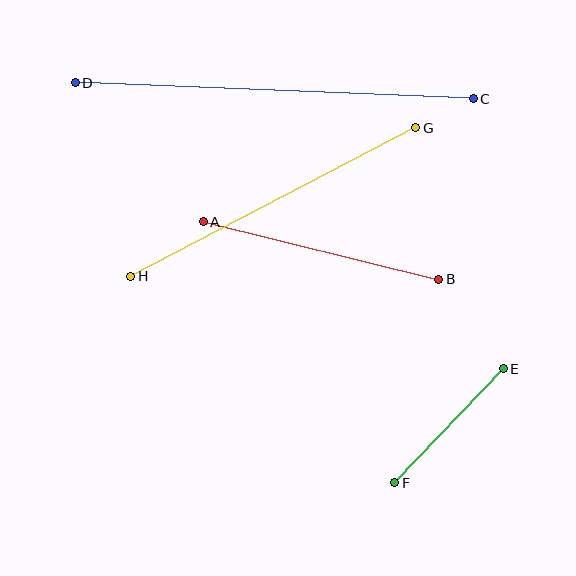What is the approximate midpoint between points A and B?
The midpoint is at approximately (321, 250) pixels.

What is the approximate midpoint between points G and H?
The midpoint is at approximately (273, 202) pixels.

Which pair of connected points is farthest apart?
Points C and D are farthest apart.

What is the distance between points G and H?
The distance is approximately 321 pixels.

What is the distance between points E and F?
The distance is approximately 157 pixels.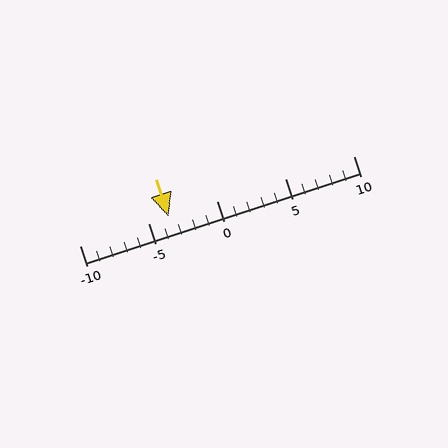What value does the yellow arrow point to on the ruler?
The yellow arrow points to approximately -4.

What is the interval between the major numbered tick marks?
The major tick marks are spaced 5 units apart.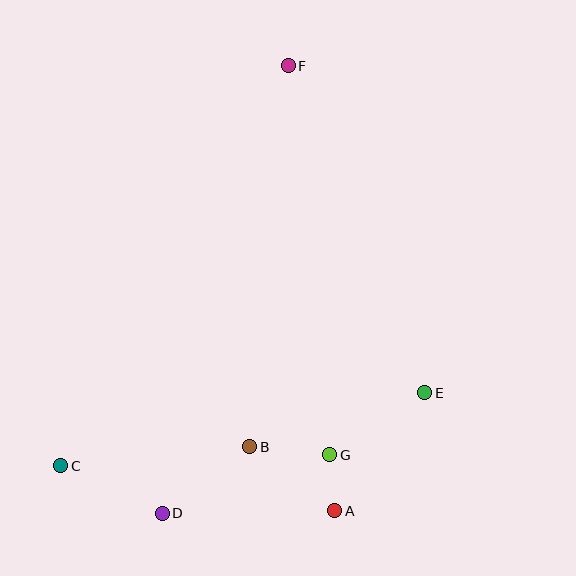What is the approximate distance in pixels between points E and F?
The distance between E and F is approximately 355 pixels.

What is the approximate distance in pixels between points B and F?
The distance between B and F is approximately 383 pixels.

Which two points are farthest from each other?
Points D and F are farthest from each other.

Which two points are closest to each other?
Points A and G are closest to each other.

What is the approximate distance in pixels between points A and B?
The distance between A and B is approximately 107 pixels.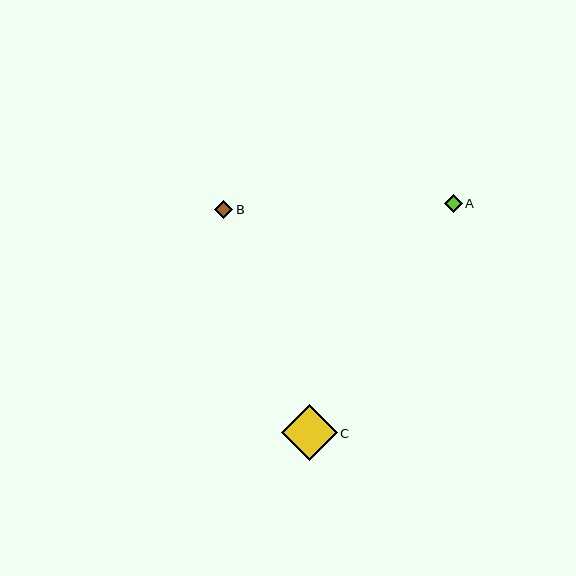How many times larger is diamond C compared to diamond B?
Diamond C is approximately 3.1 times the size of diamond B.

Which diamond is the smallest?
Diamond A is the smallest with a size of approximately 17 pixels.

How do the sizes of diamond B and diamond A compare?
Diamond B and diamond A are approximately the same size.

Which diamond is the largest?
Diamond C is the largest with a size of approximately 56 pixels.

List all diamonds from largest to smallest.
From largest to smallest: C, B, A.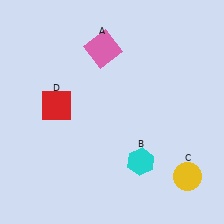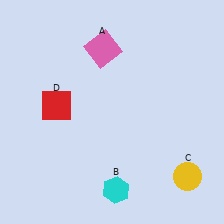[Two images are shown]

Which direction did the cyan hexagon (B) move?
The cyan hexagon (B) moved down.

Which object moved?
The cyan hexagon (B) moved down.